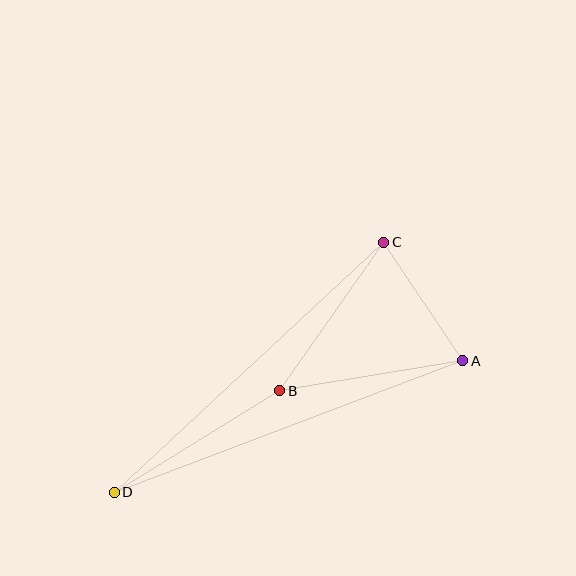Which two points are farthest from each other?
Points A and D are farthest from each other.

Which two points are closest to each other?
Points A and C are closest to each other.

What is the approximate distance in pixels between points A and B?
The distance between A and B is approximately 185 pixels.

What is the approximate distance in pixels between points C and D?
The distance between C and D is approximately 368 pixels.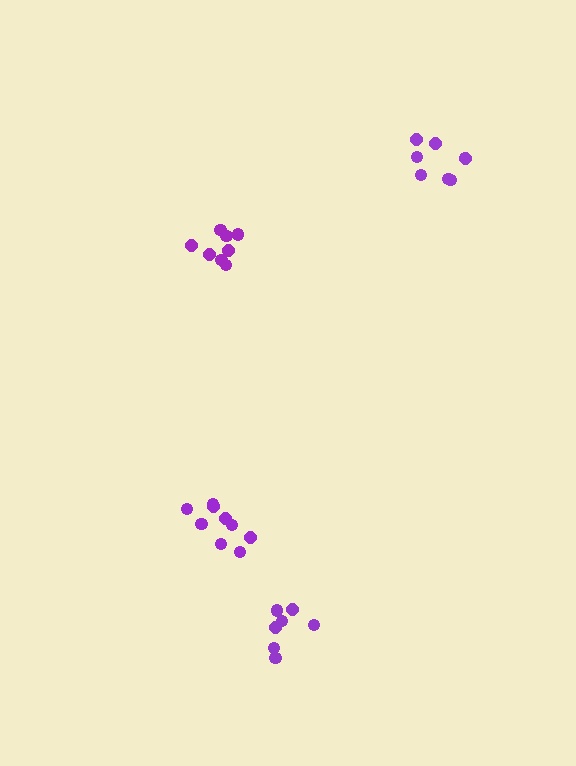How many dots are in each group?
Group 1: 8 dots, Group 2: 7 dots, Group 3: 9 dots, Group 4: 8 dots (32 total).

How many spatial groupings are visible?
There are 4 spatial groupings.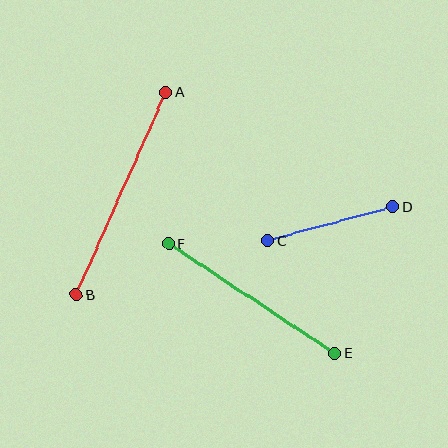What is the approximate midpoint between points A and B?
The midpoint is at approximately (121, 194) pixels.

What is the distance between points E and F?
The distance is approximately 199 pixels.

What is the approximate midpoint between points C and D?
The midpoint is at approximately (330, 224) pixels.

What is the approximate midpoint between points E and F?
The midpoint is at approximately (252, 299) pixels.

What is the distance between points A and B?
The distance is approximately 222 pixels.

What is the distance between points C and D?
The distance is approximately 128 pixels.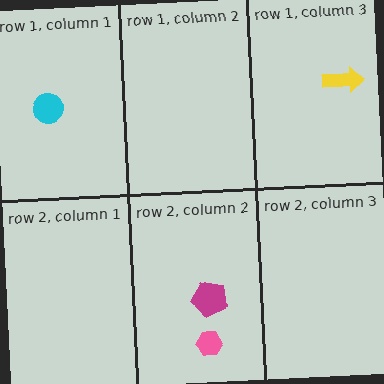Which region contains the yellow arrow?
The row 1, column 3 region.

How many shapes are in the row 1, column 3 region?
1.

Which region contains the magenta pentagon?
The row 2, column 2 region.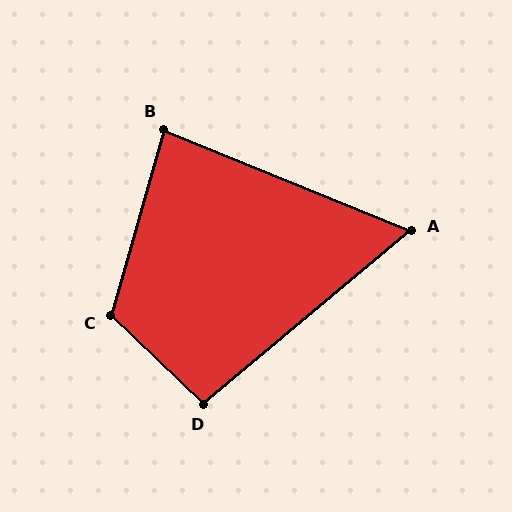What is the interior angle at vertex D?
Approximately 97 degrees (obtuse).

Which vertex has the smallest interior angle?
A, at approximately 62 degrees.